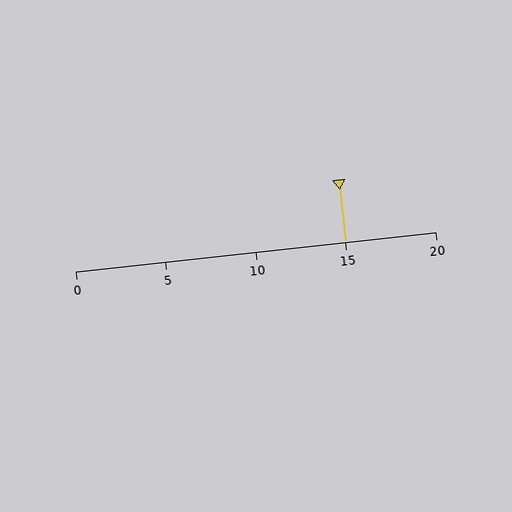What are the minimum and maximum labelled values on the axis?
The axis runs from 0 to 20.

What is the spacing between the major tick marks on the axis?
The major ticks are spaced 5 apart.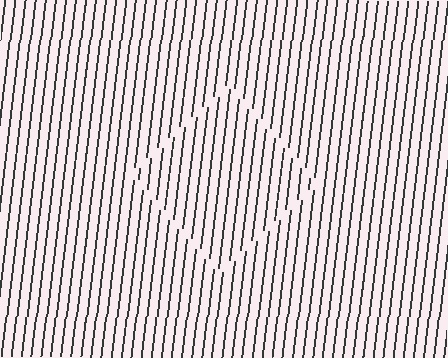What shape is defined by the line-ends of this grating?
An illusory square. The interior of the shape contains the same grating, shifted by half a period — the contour is defined by the phase discontinuity where line-ends from the inner and outer gratings abut.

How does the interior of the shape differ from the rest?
The interior of the shape contains the same grating, shifted by half a period — the contour is defined by the phase discontinuity where line-ends from the inner and outer gratings abut.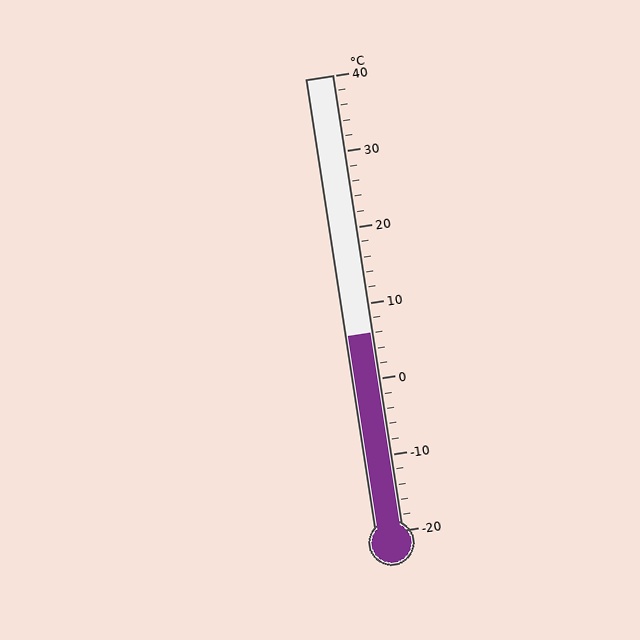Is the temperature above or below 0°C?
The temperature is above 0°C.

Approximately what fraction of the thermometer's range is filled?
The thermometer is filled to approximately 45% of its range.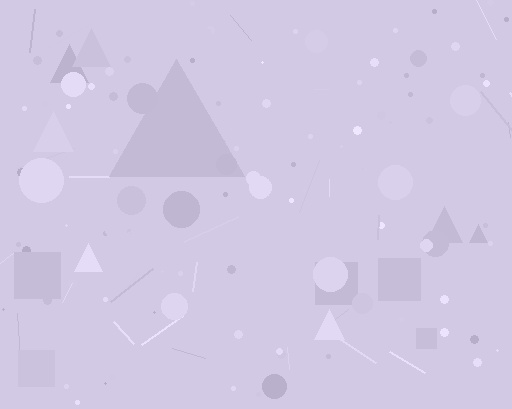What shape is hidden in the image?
A triangle is hidden in the image.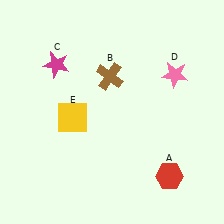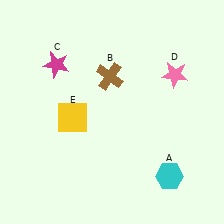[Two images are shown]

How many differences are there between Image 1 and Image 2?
There is 1 difference between the two images.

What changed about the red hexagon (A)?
In Image 1, A is red. In Image 2, it changed to cyan.